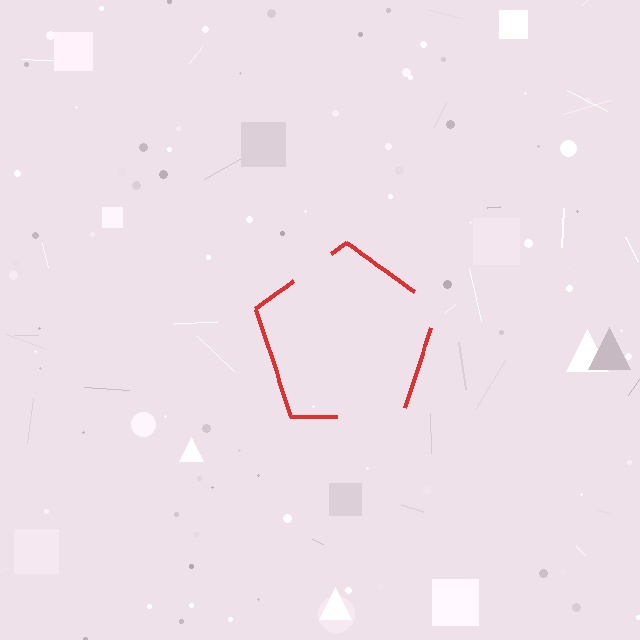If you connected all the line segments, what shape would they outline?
They would outline a pentagon.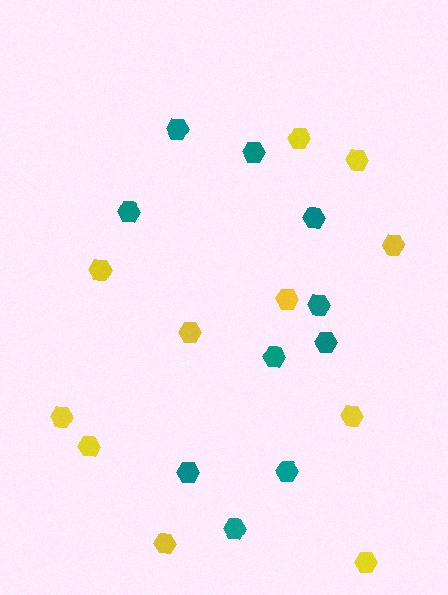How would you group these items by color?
There are 2 groups: one group of teal hexagons (10) and one group of yellow hexagons (11).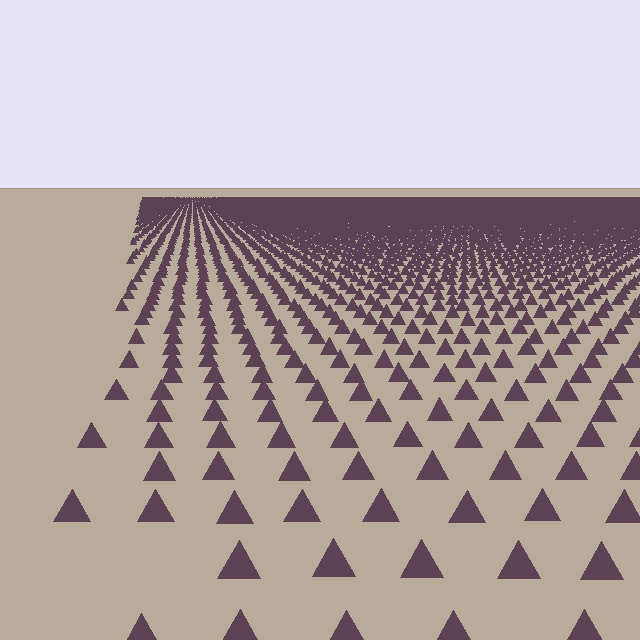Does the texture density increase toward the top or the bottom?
Density increases toward the top.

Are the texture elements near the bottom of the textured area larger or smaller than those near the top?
Larger. Near the bottom, elements are closer to the viewer and appear at a bigger on-screen size.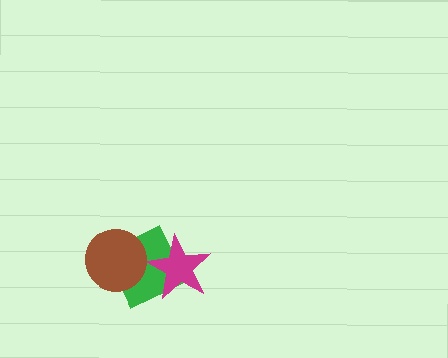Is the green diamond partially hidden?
Yes, it is partially covered by another shape.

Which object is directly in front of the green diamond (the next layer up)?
The magenta star is directly in front of the green diamond.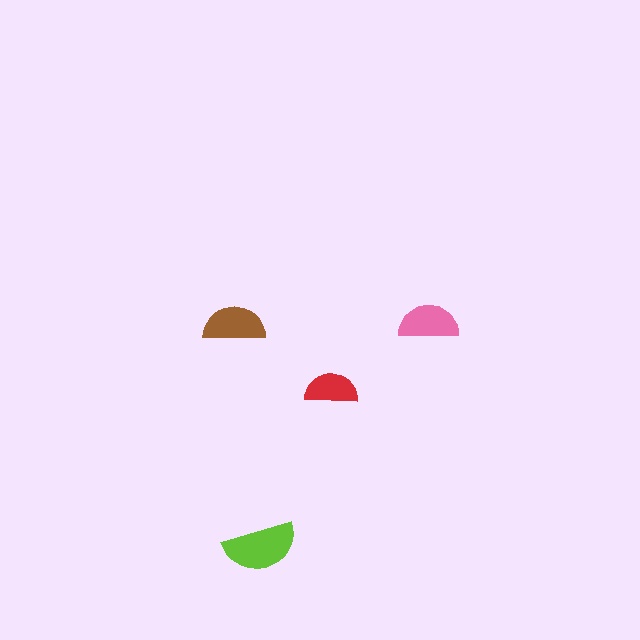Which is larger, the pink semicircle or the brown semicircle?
The brown one.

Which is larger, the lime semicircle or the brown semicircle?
The lime one.